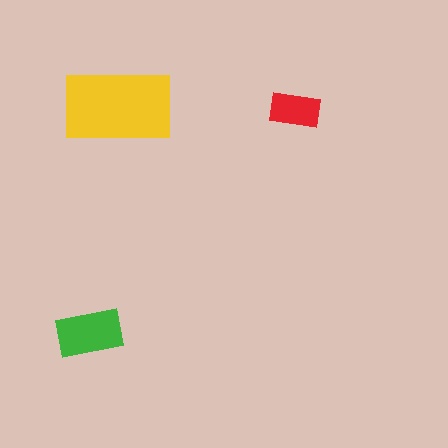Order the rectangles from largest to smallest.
the yellow one, the green one, the red one.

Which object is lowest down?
The green rectangle is bottommost.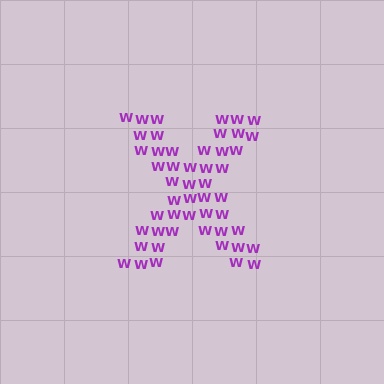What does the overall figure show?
The overall figure shows the letter X.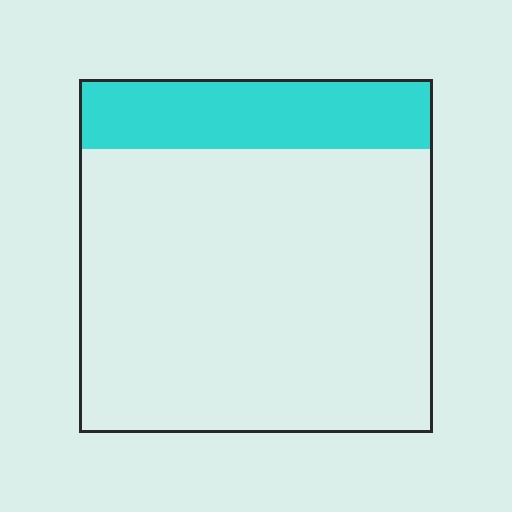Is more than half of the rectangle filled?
No.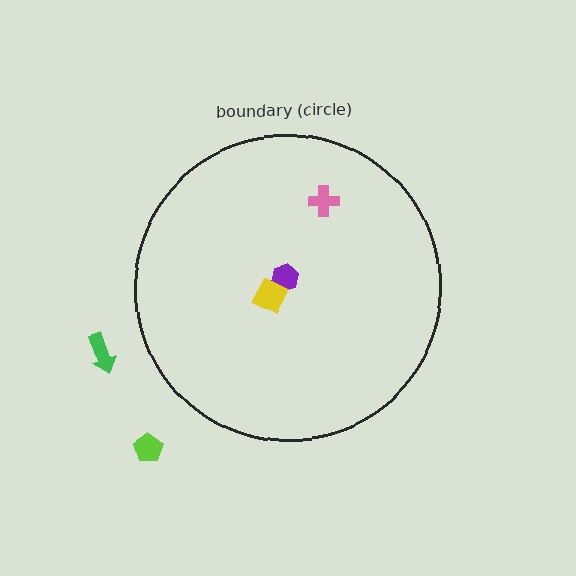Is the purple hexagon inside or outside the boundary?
Inside.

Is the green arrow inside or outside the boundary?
Outside.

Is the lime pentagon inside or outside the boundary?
Outside.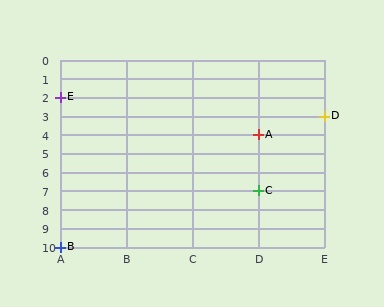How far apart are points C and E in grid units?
Points C and E are 3 columns and 5 rows apart (about 5.8 grid units diagonally).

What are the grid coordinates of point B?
Point B is at grid coordinates (A, 10).